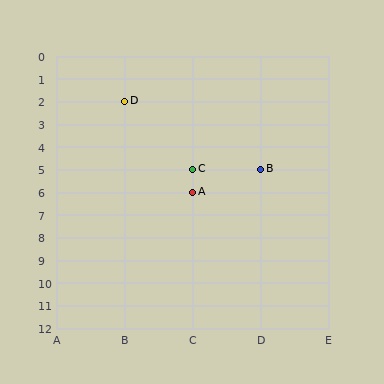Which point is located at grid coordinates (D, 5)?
Point B is at (D, 5).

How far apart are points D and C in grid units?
Points D and C are 1 column and 3 rows apart (about 3.2 grid units diagonally).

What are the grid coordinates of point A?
Point A is at grid coordinates (C, 6).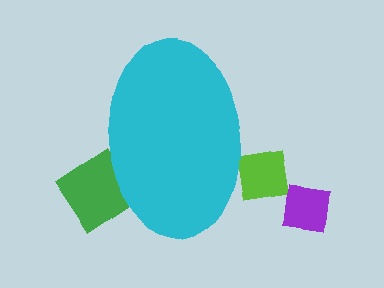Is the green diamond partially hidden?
Yes, the green diamond is partially hidden behind the cyan ellipse.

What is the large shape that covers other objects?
A cyan ellipse.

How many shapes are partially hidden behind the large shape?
2 shapes are partially hidden.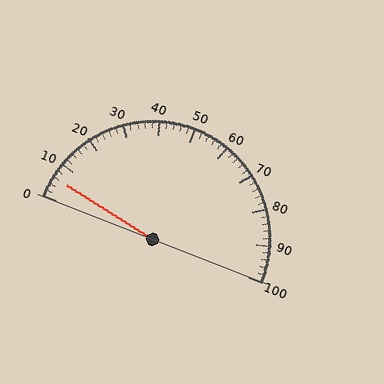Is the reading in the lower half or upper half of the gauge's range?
The reading is in the lower half of the range (0 to 100).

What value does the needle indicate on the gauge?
The needle indicates approximately 6.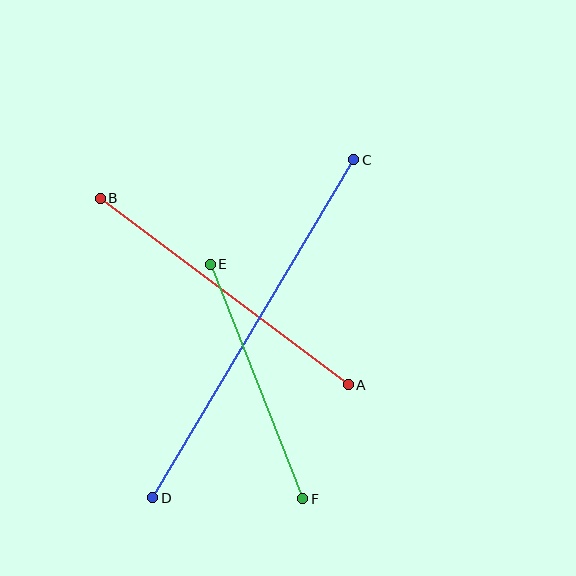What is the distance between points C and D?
The distance is approximately 393 pixels.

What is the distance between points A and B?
The distance is approximately 310 pixels.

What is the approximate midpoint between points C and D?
The midpoint is at approximately (253, 329) pixels.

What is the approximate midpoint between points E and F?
The midpoint is at approximately (257, 381) pixels.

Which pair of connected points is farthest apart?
Points C and D are farthest apart.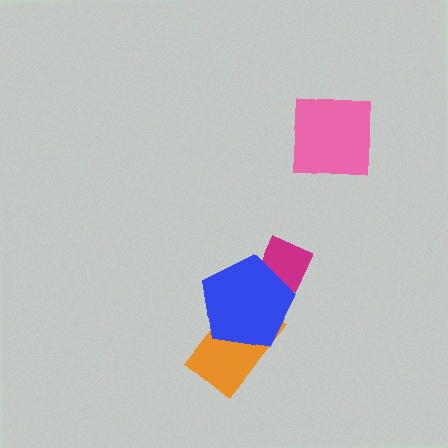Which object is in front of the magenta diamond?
The blue pentagon is in front of the magenta diamond.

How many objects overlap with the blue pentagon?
2 objects overlap with the blue pentagon.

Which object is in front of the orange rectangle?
The blue pentagon is in front of the orange rectangle.